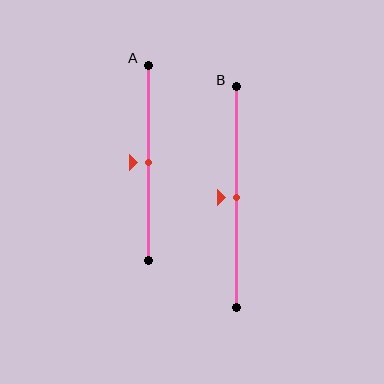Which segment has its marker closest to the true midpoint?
Segment A has its marker closest to the true midpoint.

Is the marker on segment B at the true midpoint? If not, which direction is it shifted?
Yes, the marker on segment B is at the true midpoint.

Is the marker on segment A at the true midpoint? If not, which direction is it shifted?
Yes, the marker on segment A is at the true midpoint.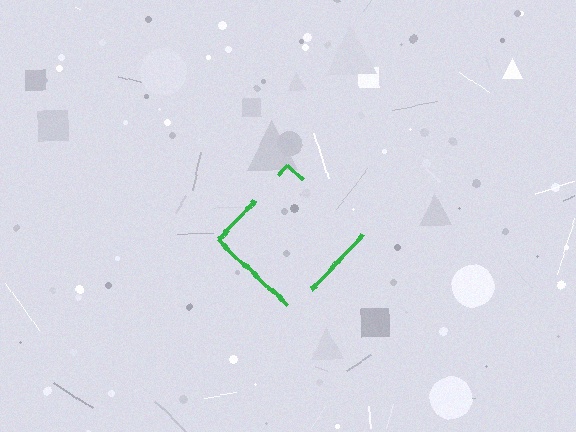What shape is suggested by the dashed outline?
The dashed outline suggests a diamond.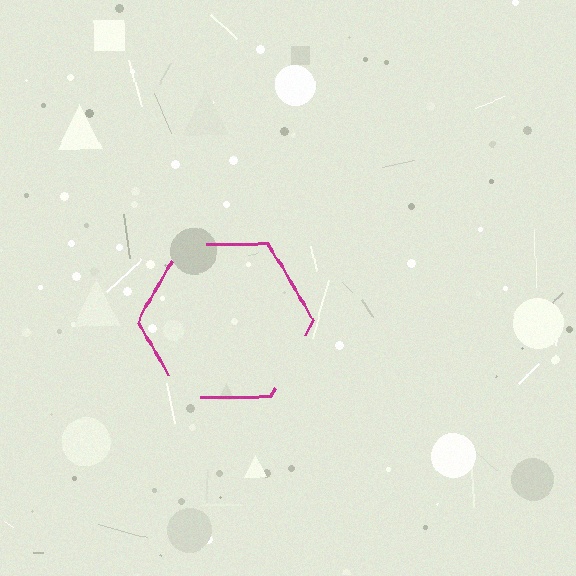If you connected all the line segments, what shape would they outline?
They would outline a hexagon.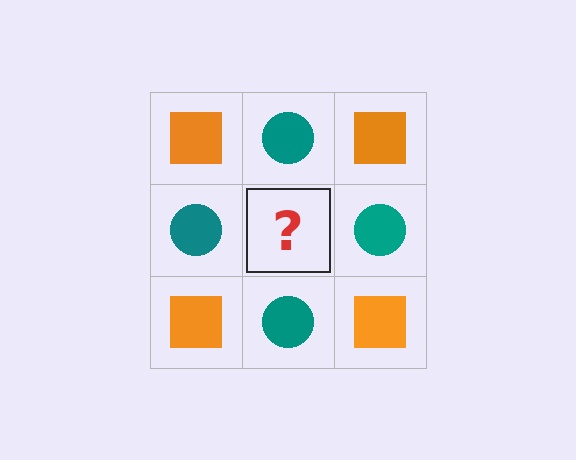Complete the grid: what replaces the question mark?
The question mark should be replaced with an orange square.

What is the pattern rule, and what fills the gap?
The rule is that it alternates orange square and teal circle in a checkerboard pattern. The gap should be filled with an orange square.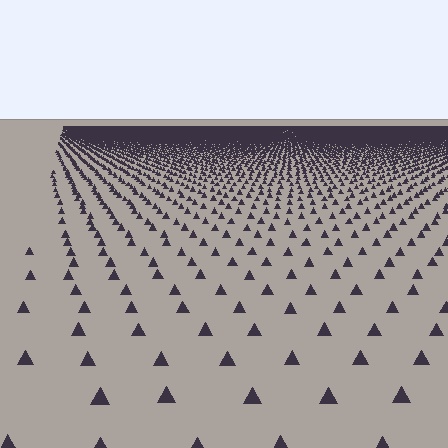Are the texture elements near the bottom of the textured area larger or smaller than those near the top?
Larger. Near the bottom, elements are closer to the viewer and appear at a bigger on-screen size.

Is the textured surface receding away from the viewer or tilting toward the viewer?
The surface is receding away from the viewer. Texture elements get smaller and denser toward the top.